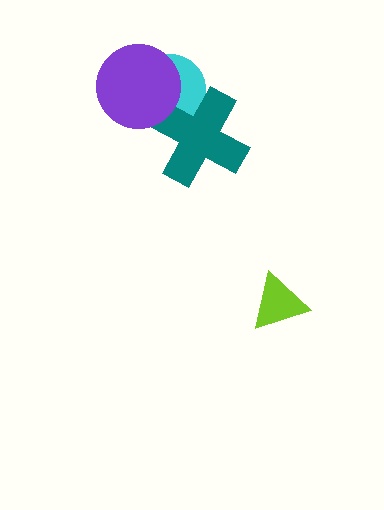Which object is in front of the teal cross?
The purple circle is in front of the teal cross.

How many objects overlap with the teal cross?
2 objects overlap with the teal cross.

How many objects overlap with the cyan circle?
2 objects overlap with the cyan circle.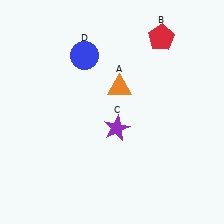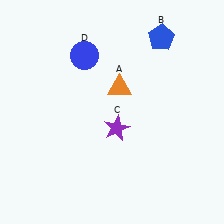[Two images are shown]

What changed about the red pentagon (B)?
In Image 1, B is red. In Image 2, it changed to blue.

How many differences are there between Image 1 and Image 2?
There is 1 difference between the two images.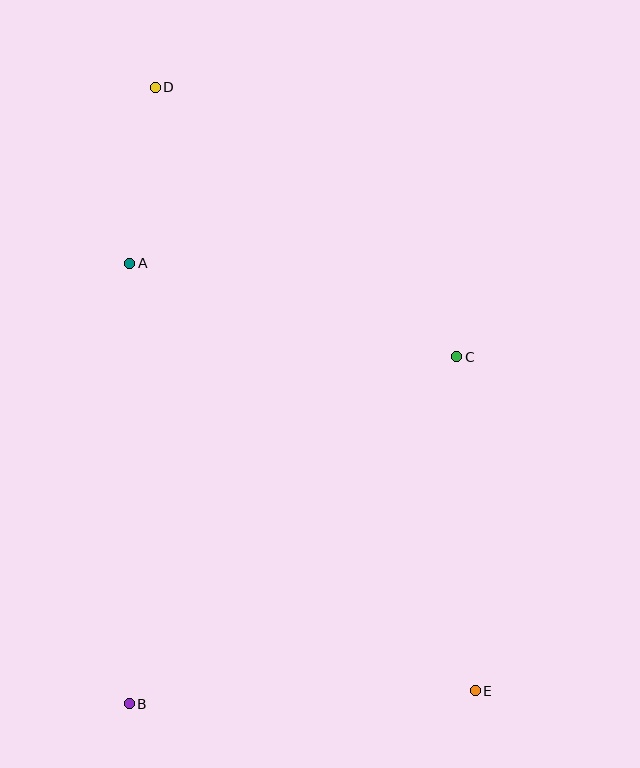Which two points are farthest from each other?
Points D and E are farthest from each other.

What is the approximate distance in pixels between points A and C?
The distance between A and C is approximately 340 pixels.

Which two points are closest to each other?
Points A and D are closest to each other.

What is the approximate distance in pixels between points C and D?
The distance between C and D is approximately 404 pixels.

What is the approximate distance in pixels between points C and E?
The distance between C and E is approximately 335 pixels.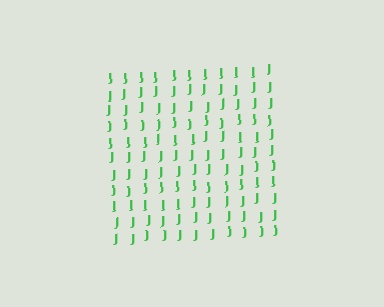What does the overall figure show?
The overall figure shows a square.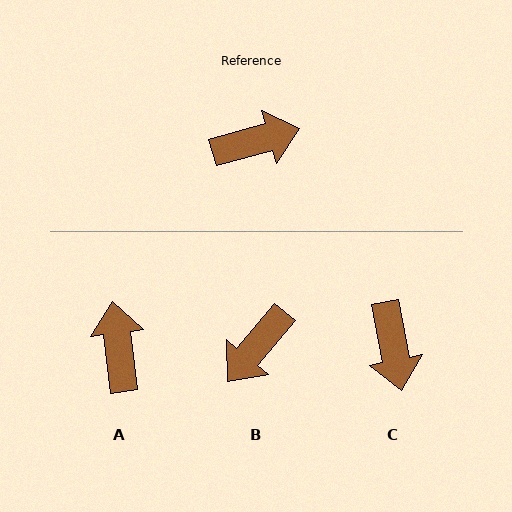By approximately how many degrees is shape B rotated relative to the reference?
Approximately 145 degrees clockwise.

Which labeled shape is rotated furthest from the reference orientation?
B, about 145 degrees away.